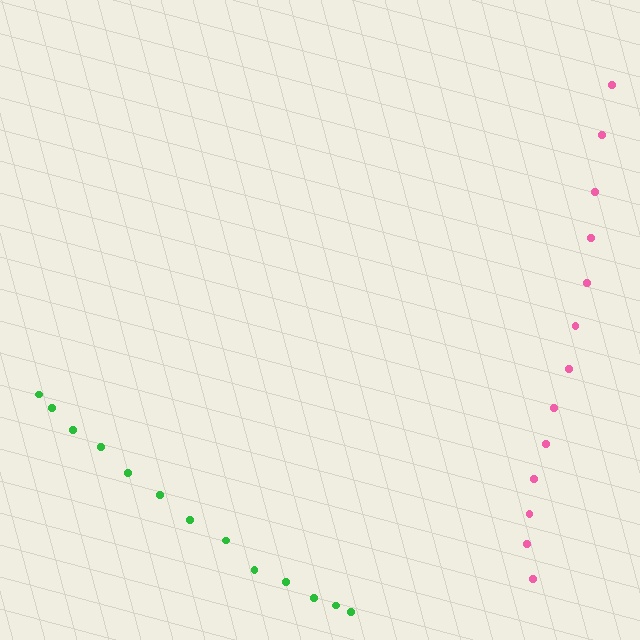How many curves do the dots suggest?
There are 2 distinct paths.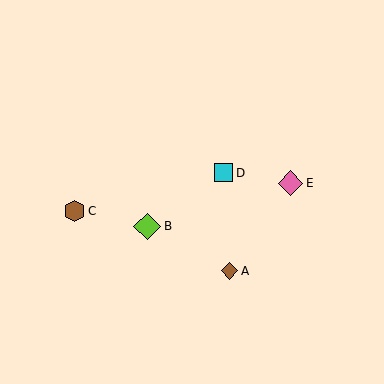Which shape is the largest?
The lime diamond (labeled B) is the largest.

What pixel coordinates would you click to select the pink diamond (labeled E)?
Click at (291, 183) to select the pink diamond E.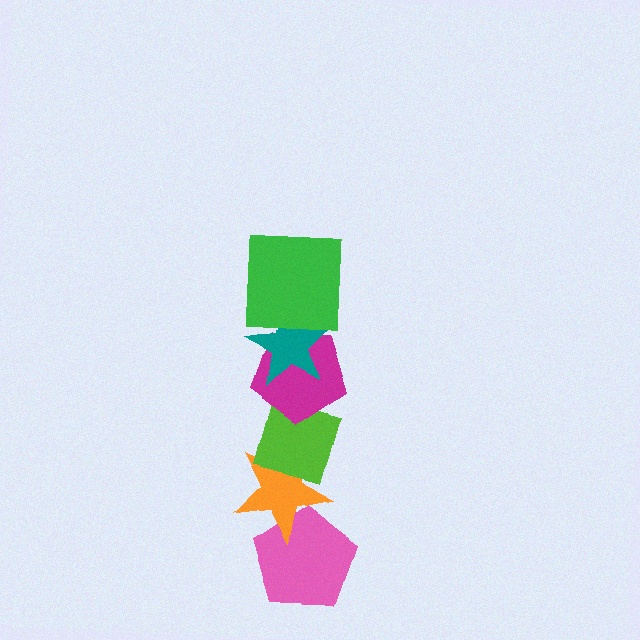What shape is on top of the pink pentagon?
The orange star is on top of the pink pentagon.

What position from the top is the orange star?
The orange star is 5th from the top.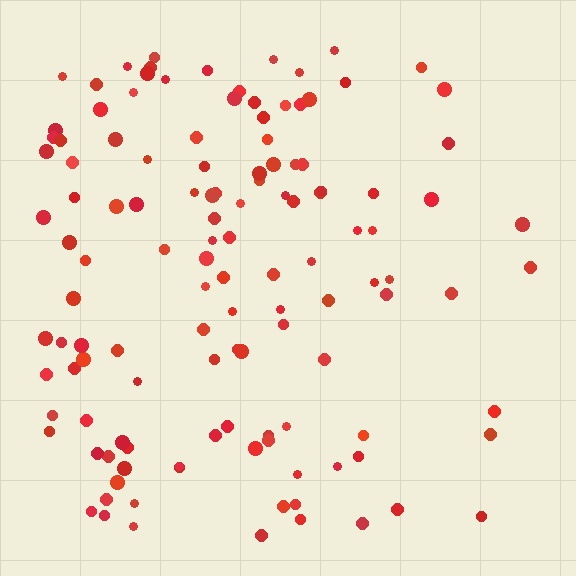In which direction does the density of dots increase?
From right to left, with the left side densest.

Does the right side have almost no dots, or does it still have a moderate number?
Still a moderate number, just noticeably fewer than the left.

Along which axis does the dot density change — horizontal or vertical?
Horizontal.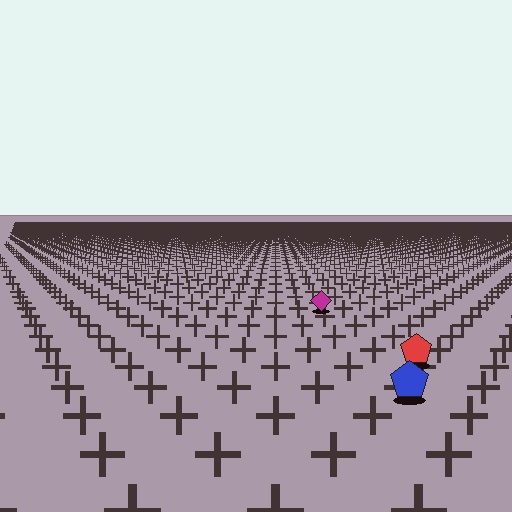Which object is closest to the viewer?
The blue pentagon is closest. The texture marks near it are larger and more spread out.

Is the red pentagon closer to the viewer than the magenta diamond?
Yes. The red pentagon is closer — you can tell from the texture gradient: the ground texture is coarser near it.